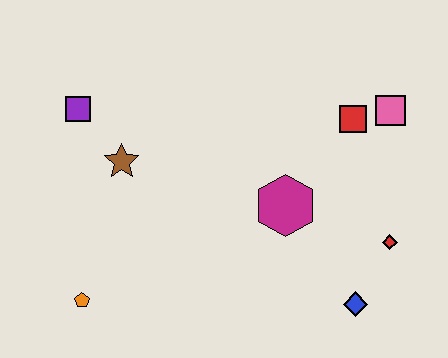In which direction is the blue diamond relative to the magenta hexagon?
The blue diamond is below the magenta hexagon.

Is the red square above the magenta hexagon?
Yes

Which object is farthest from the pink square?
The orange pentagon is farthest from the pink square.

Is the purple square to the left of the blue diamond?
Yes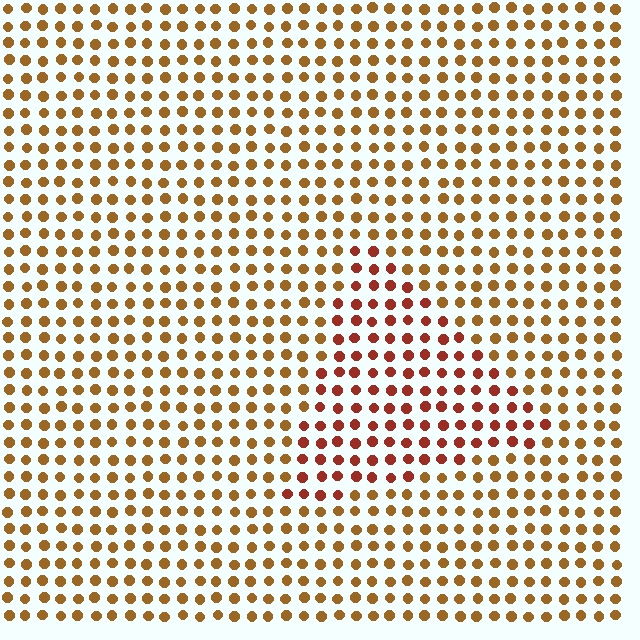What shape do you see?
I see a triangle.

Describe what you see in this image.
The image is filled with small brown elements in a uniform arrangement. A triangle-shaped region is visible where the elements are tinted to a slightly different hue, forming a subtle color boundary.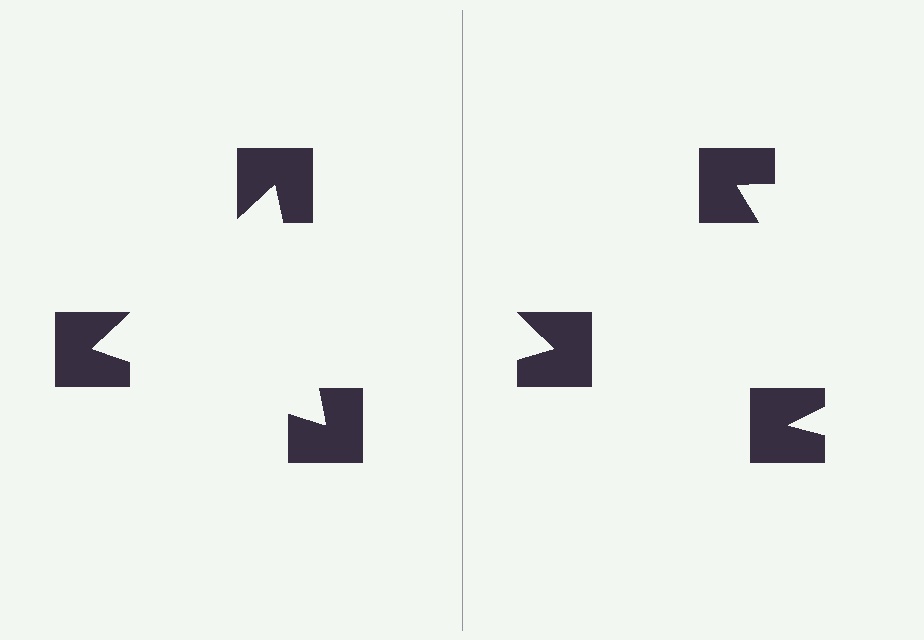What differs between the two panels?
The notched squares are positioned identically on both sides; only the wedge orientations differ. On the left they align to a triangle; on the right they are misaligned.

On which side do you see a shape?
An illusory triangle appears on the left side. On the right side the wedge cuts are rotated, so no coherent shape forms.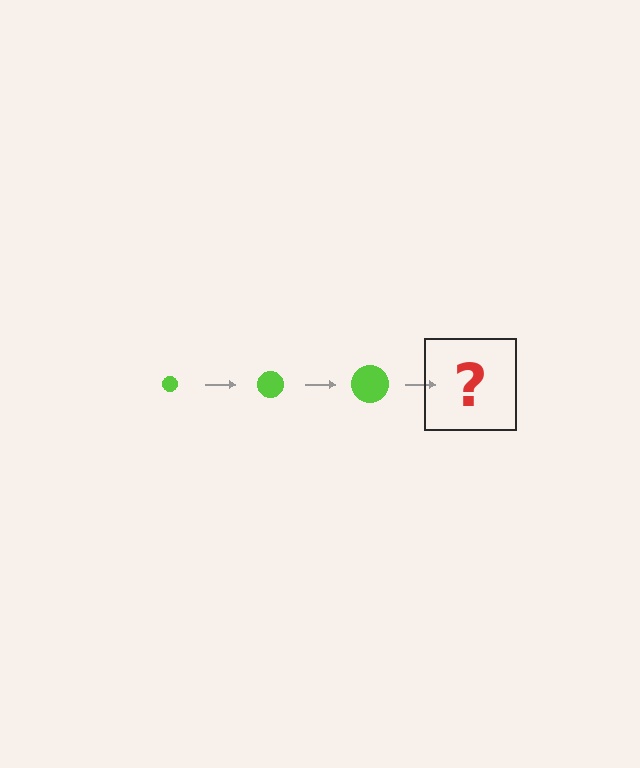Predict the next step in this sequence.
The next step is a lime circle, larger than the previous one.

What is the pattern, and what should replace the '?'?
The pattern is that the circle gets progressively larger each step. The '?' should be a lime circle, larger than the previous one.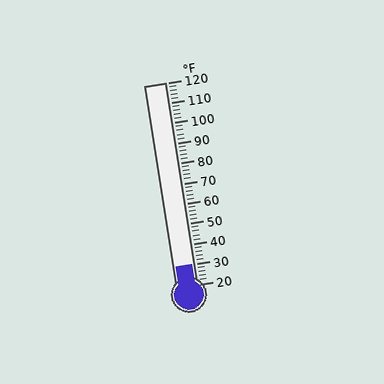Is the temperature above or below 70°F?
The temperature is below 70°F.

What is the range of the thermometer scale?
The thermometer scale ranges from 20°F to 120°F.